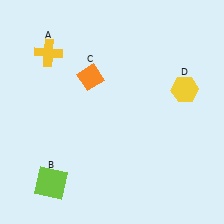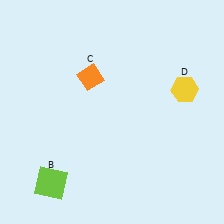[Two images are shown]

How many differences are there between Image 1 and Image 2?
There is 1 difference between the two images.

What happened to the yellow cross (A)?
The yellow cross (A) was removed in Image 2. It was in the top-left area of Image 1.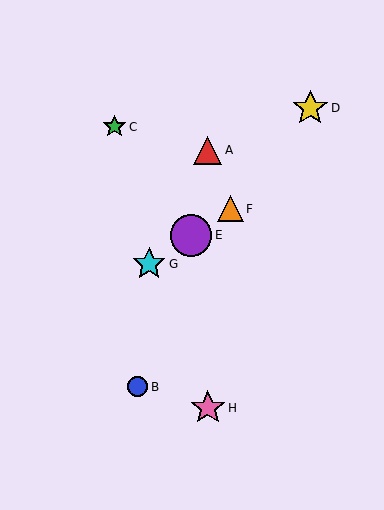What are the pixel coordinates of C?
Object C is at (115, 127).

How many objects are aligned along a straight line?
3 objects (E, F, G) are aligned along a straight line.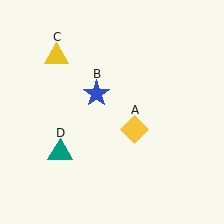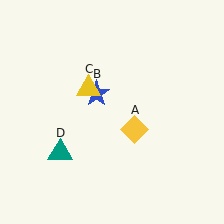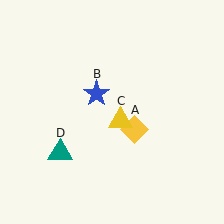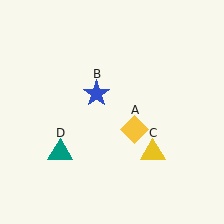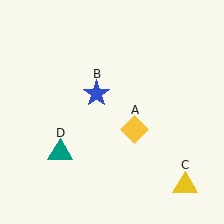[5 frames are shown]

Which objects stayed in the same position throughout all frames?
Yellow diamond (object A) and blue star (object B) and teal triangle (object D) remained stationary.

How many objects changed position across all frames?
1 object changed position: yellow triangle (object C).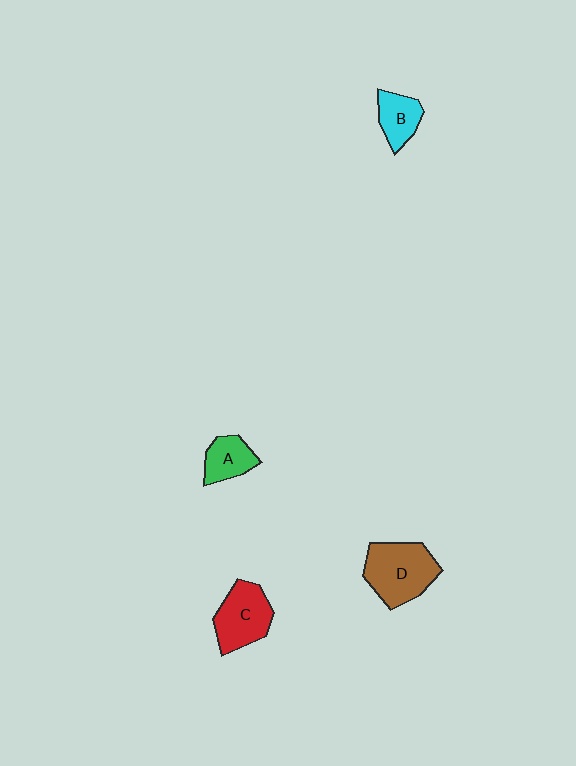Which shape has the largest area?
Shape D (brown).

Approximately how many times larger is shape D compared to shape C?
Approximately 1.2 times.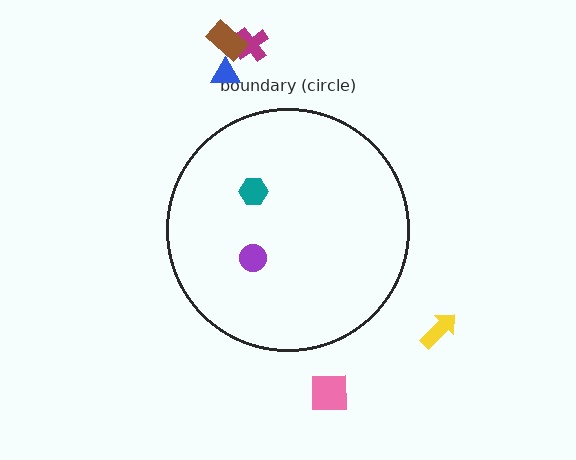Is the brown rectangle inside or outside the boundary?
Outside.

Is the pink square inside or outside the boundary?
Outside.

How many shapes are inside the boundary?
2 inside, 5 outside.